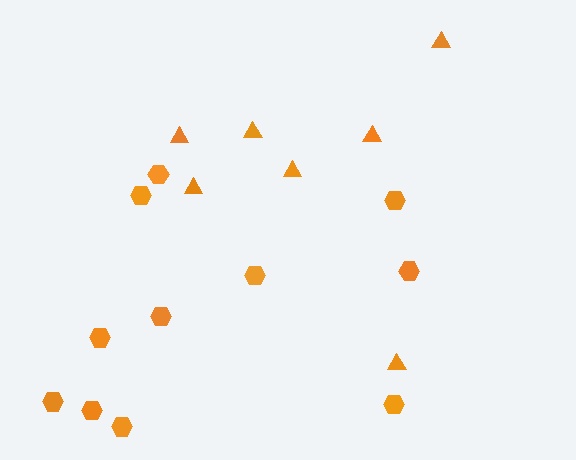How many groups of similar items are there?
There are 2 groups: one group of triangles (7) and one group of hexagons (11).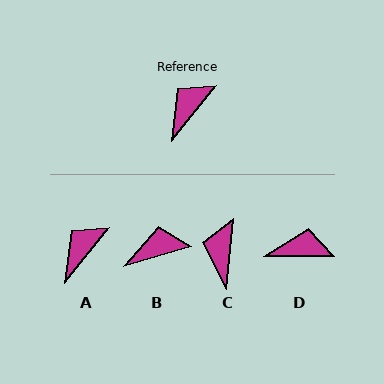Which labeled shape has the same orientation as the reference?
A.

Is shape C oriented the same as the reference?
No, it is off by about 33 degrees.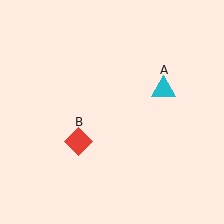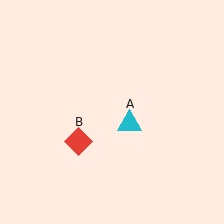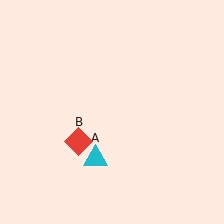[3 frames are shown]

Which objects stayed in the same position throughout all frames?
Red diamond (object B) remained stationary.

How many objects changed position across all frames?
1 object changed position: cyan triangle (object A).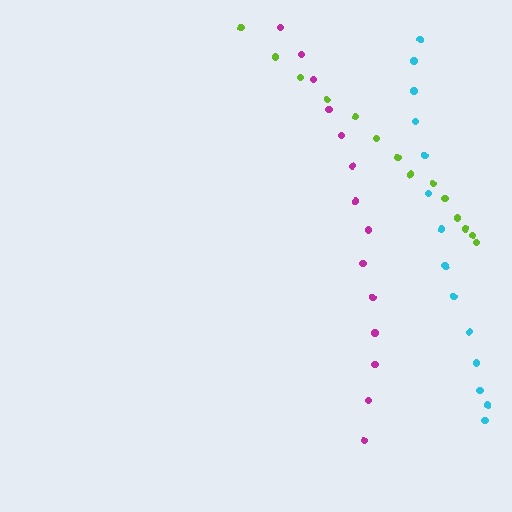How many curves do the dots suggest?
There are 3 distinct paths.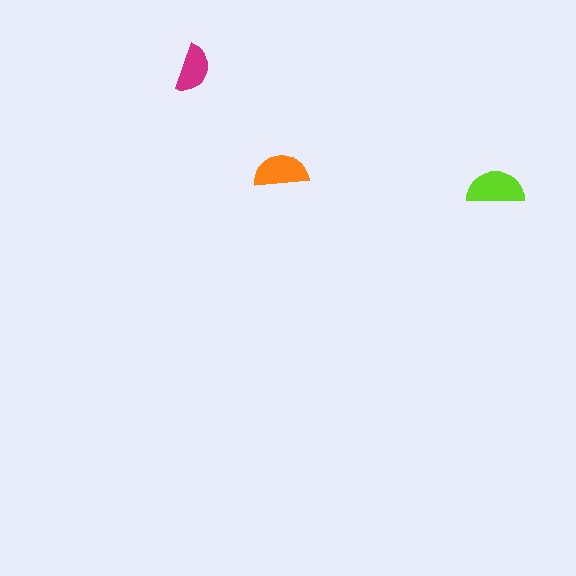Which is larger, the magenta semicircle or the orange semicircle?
The orange one.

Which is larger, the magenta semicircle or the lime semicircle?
The lime one.